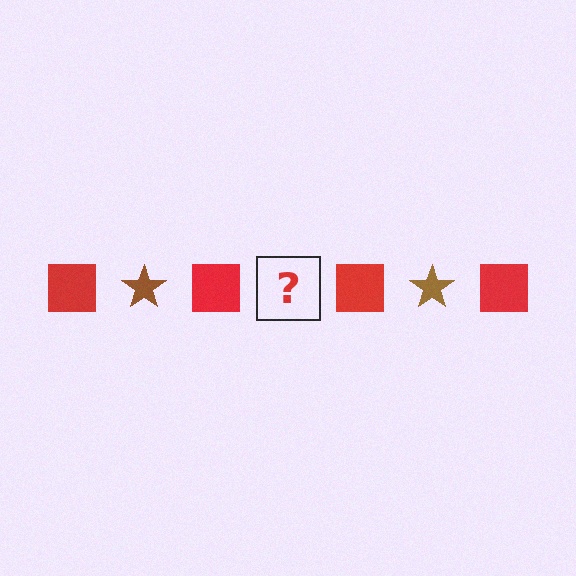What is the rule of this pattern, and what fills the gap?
The rule is that the pattern alternates between red square and brown star. The gap should be filled with a brown star.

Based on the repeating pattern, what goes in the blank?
The blank should be a brown star.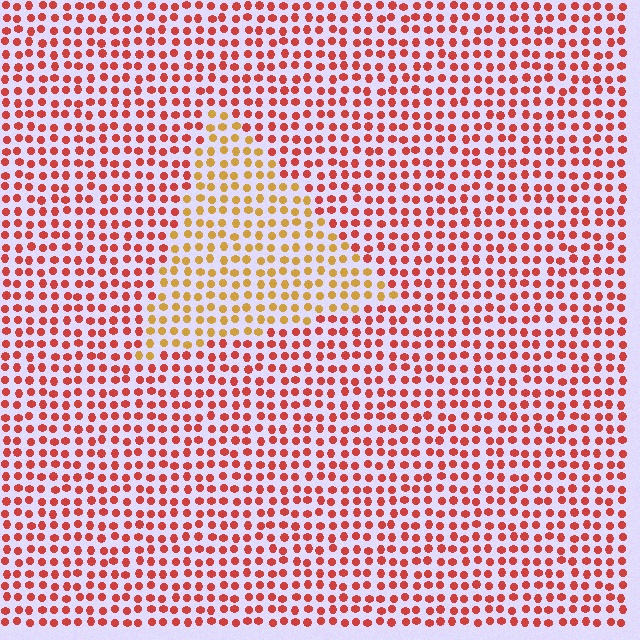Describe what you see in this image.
The image is filled with small red elements in a uniform arrangement. A triangle-shaped region is visible where the elements are tinted to a slightly different hue, forming a subtle color boundary.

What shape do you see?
I see a triangle.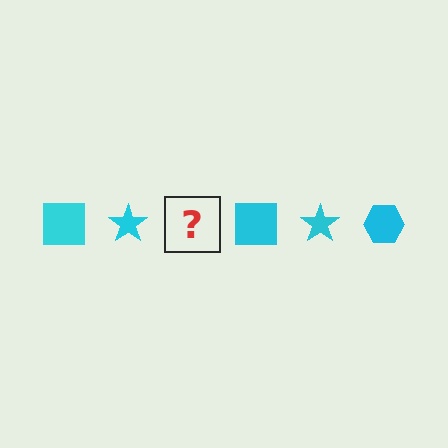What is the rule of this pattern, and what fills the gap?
The rule is that the pattern cycles through square, star, hexagon shapes in cyan. The gap should be filled with a cyan hexagon.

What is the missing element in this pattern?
The missing element is a cyan hexagon.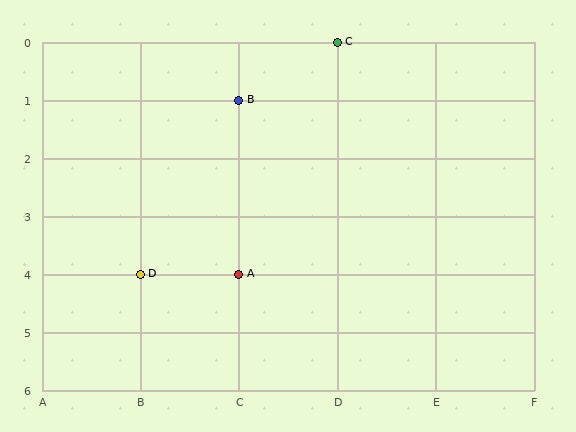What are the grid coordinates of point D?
Point D is at grid coordinates (B, 4).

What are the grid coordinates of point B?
Point B is at grid coordinates (C, 1).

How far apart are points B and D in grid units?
Points B and D are 1 column and 3 rows apart (about 3.2 grid units diagonally).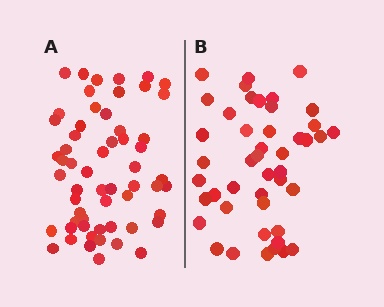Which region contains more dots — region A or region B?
Region A (the left region) has more dots.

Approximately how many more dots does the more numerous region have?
Region A has approximately 15 more dots than region B.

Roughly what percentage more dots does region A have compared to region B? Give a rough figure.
About 30% more.